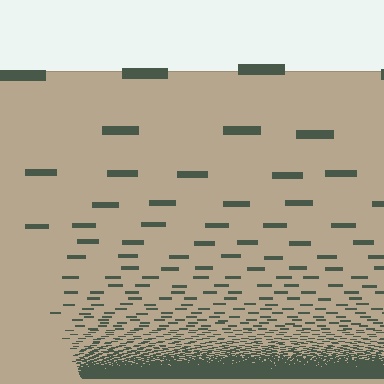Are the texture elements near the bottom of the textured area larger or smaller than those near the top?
Smaller. The gradient is inverted — elements near the bottom are smaller and denser.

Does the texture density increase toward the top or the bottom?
Density increases toward the bottom.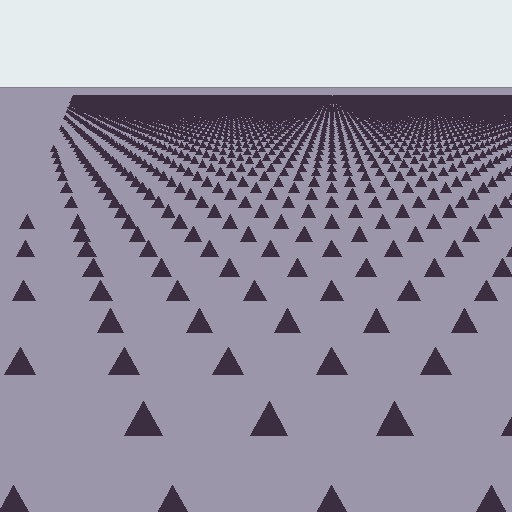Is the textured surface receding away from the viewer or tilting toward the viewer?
The surface is receding away from the viewer. Texture elements get smaller and denser toward the top.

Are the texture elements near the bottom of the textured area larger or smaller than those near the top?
Larger. Near the bottom, elements are closer to the viewer and appear at a bigger on-screen size.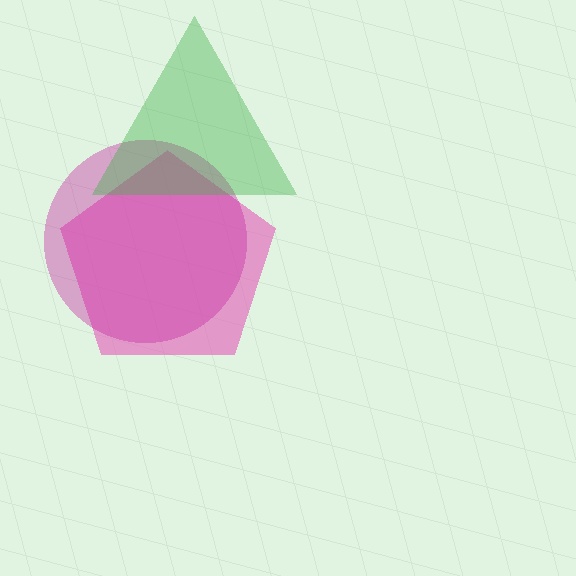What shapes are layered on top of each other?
The layered shapes are: a pink pentagon, a magenta circle, a green triangle.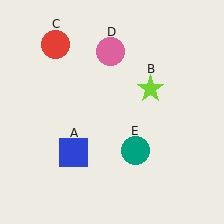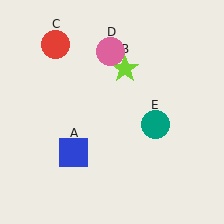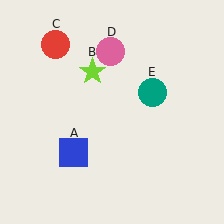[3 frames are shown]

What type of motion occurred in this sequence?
The lime star (object B), teal circle (object E) rotated counterclockwise around the center of the scene.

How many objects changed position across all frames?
2 objects changed position: lime star (object B), teal circle (object E).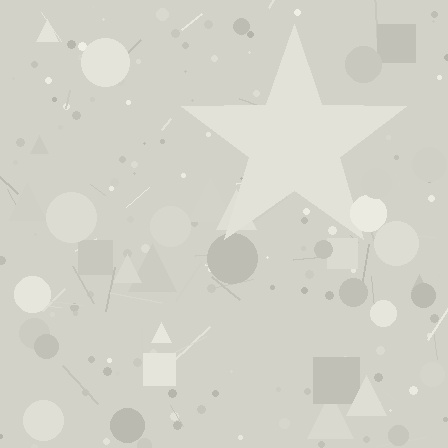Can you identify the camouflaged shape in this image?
The camouflaged shape is a star.